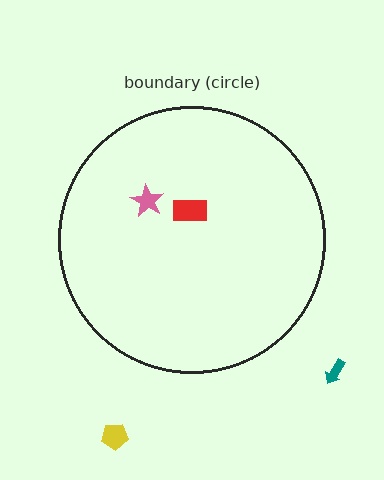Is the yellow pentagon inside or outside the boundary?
Outside.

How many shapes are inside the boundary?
2 inside, 2 outside.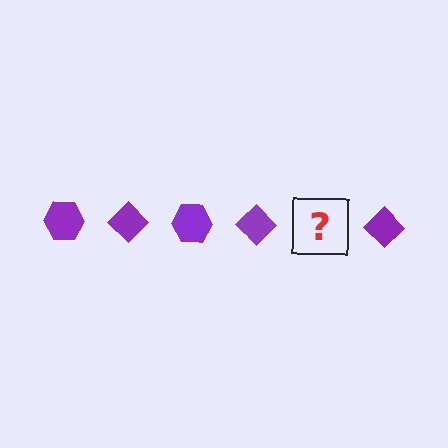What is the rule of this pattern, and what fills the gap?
The rule is that the pattern cycles through hexagon, diamond shapes in purple. The gap should be filled with a purple hexagon.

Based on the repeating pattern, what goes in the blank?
The blank should be a purple hexagon.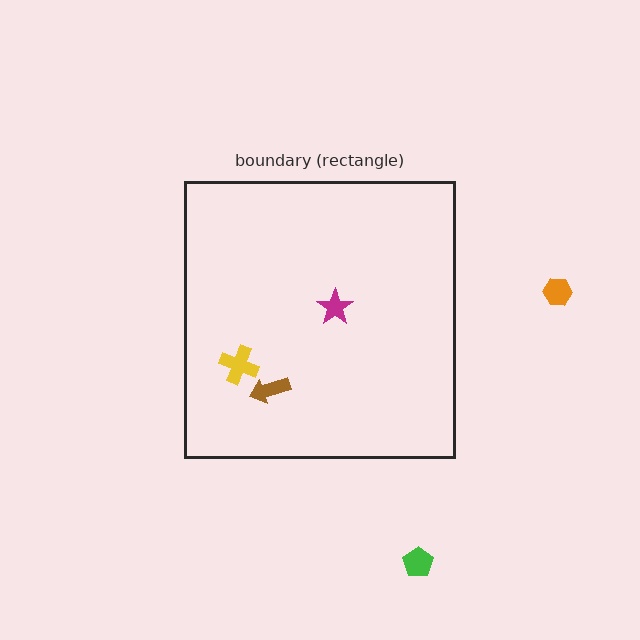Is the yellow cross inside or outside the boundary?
Inside.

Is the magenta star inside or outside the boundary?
Inside.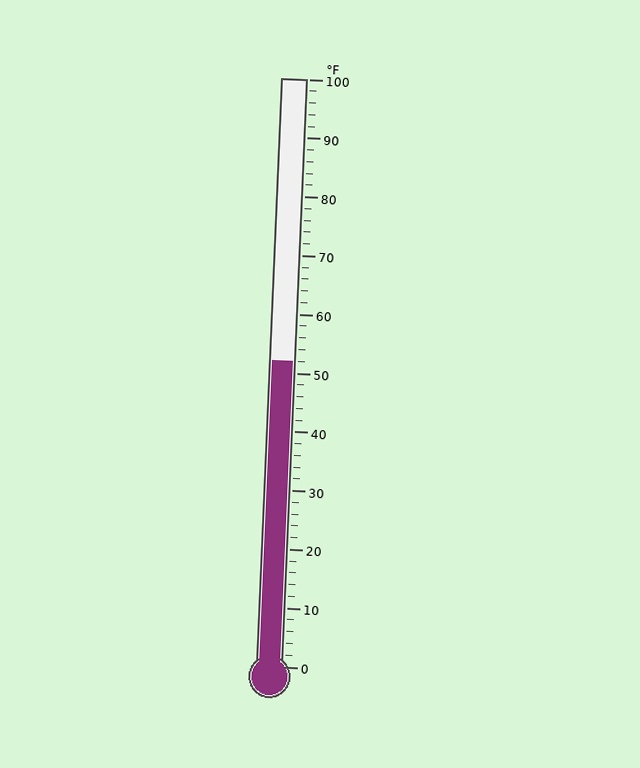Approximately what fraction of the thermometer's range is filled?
The thermometer is filled to approximately 50% of its range.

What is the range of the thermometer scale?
The thermometer scale ranges from 0°F to 100°F.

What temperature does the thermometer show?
The thermometer shows approximately 52°F.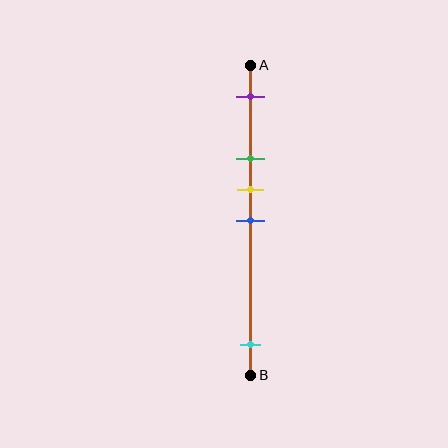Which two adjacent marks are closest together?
The yellow and blue marks are the closest adjacent pair.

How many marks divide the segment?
There are 5 marks dividing the segment.